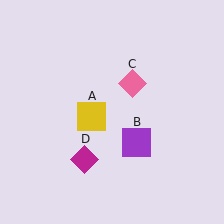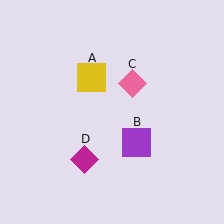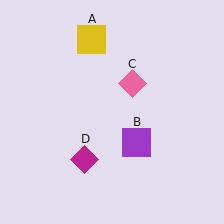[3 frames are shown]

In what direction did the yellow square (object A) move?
The yellow square (object A) moved up.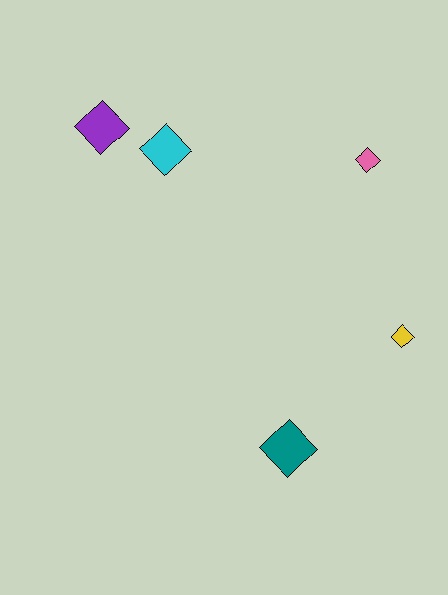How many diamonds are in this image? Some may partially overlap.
There are 5 diamonds.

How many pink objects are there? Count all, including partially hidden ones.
There is 1 pink object.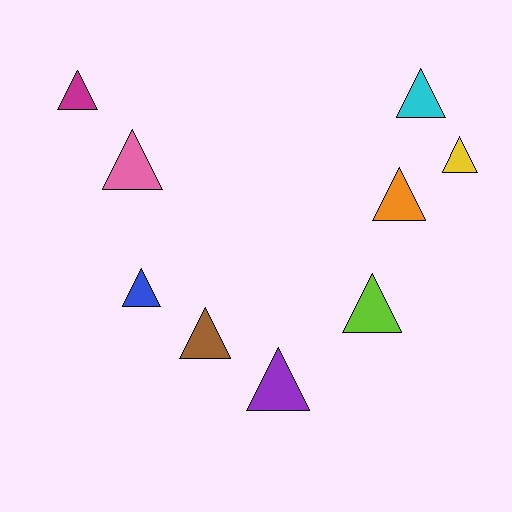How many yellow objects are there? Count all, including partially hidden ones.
There is 1 yellow object.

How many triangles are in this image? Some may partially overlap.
There are 9 triangles.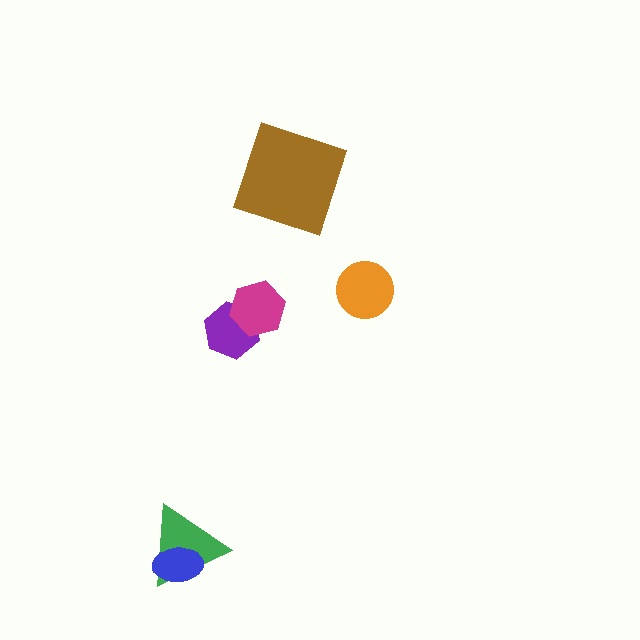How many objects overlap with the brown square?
0 objects overlap with the brown square.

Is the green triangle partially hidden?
Yes, it is partially covered by another shape.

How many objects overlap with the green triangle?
1 object overlaps with the green triangle.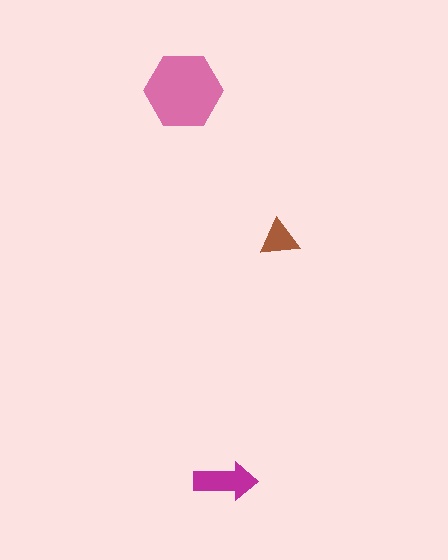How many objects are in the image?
There are 3 objects in the image.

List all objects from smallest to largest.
The brown triangle, the magenta arrow, the pink hexagon.